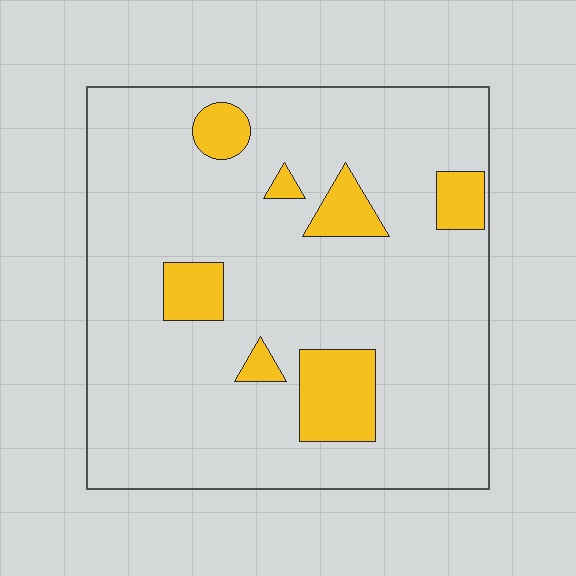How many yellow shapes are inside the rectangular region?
7.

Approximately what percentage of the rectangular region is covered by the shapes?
Approximately 15%.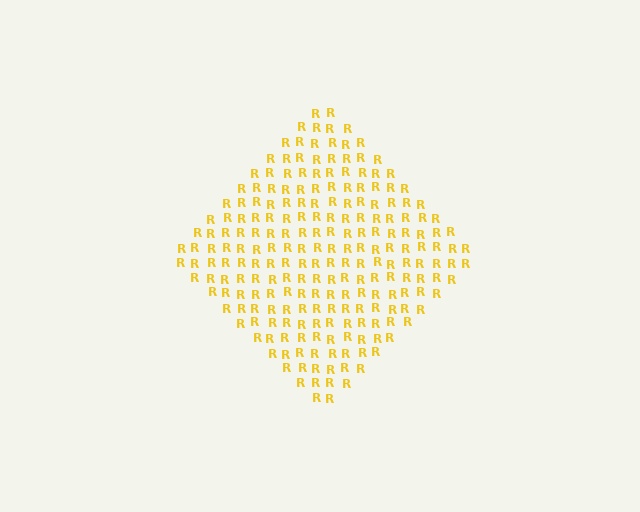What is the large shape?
The large shape is a diamond.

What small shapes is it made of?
It is made of small letter R's.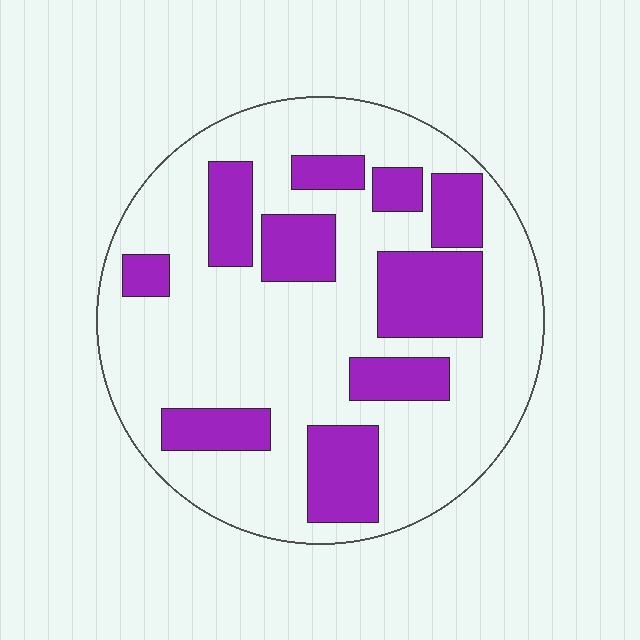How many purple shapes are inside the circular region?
10.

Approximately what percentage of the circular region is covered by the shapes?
Approximately 30%.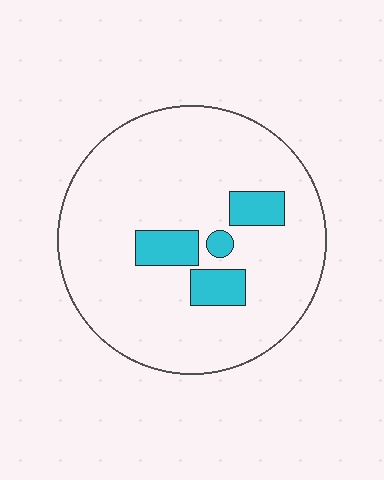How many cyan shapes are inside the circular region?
4.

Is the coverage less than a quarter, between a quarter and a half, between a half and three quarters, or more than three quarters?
Less than a quarter.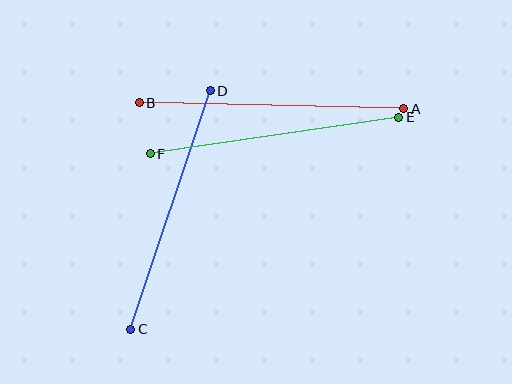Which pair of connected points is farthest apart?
Points A and B are farthest apart.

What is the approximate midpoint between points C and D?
The midpoint is at approximately (170, 210) pixels.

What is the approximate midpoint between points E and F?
The midpoint is at approximately (275, 135) pixels.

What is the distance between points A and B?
The distance is approximately 265 pixels.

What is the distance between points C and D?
The distance is approximately 252 pixels.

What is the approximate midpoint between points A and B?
The midpoint is at approximately (271, 106) pixels.